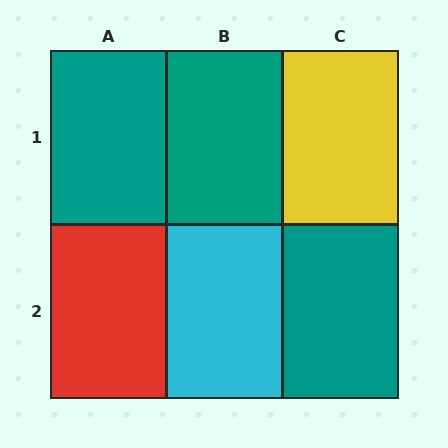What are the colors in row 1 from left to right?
Teal, teal, yellow.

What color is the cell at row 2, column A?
Red.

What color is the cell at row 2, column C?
Teal.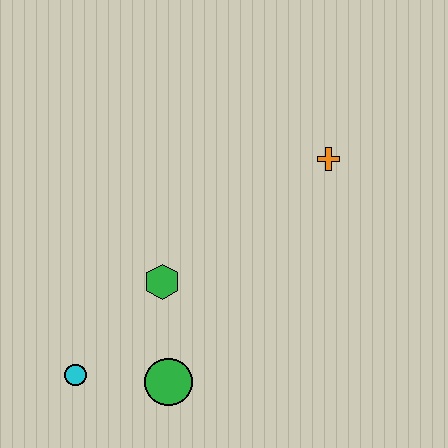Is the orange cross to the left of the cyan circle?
No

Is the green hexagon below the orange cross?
Yes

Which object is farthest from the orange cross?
The cyan circle is farthest from the orange cross.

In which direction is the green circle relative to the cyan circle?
The green circle is to the right of the cyan circle.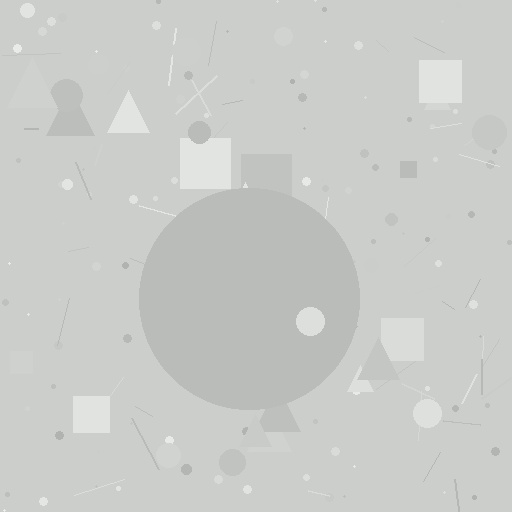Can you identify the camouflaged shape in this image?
The camouflaged shape is a circle.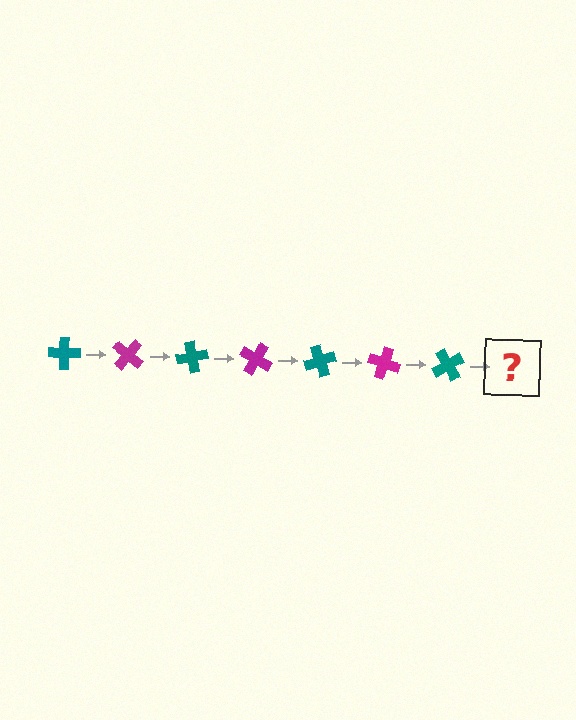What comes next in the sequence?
The next element should be a magenta cross, rotated 280 degrees from the start.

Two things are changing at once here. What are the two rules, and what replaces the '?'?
The two rules are that it rotates 40 degrees each step and the color cycles through teal and magenta. The '?' should be a magenta cross, rotated 280 degrees from the start.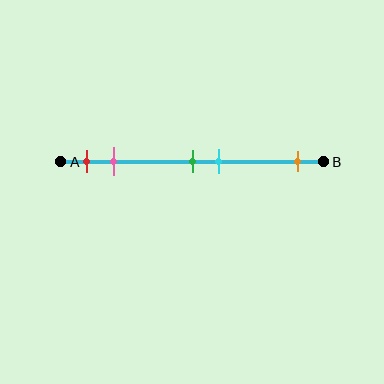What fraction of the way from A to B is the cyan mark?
The cyan mark is approximately 60% (0.6) of the way from A to B.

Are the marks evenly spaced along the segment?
No, the marks are not evenly spaced.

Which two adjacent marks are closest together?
The green and cyan marks are the closest adjacent pair.